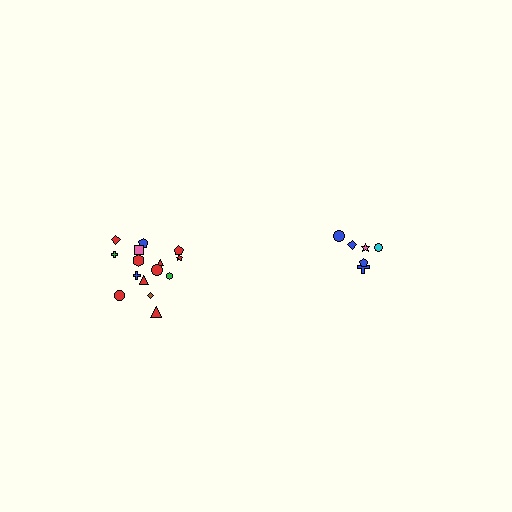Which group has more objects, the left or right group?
The left group.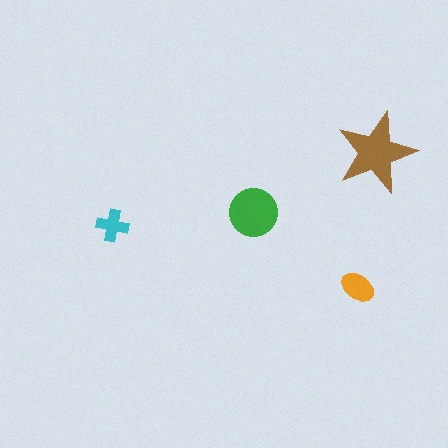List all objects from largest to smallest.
The brown star, the green circle, the orange ellipse, the cyan cross.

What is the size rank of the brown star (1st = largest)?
1st.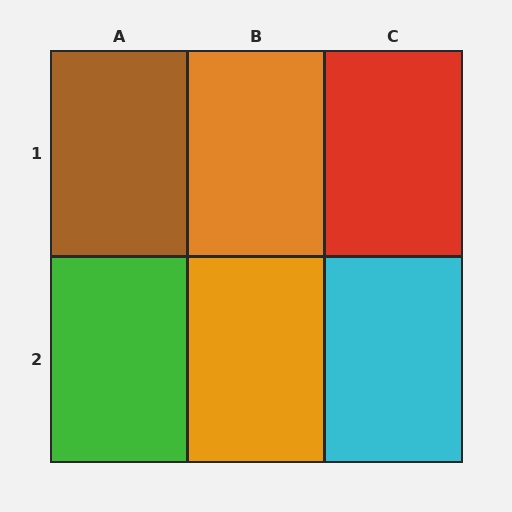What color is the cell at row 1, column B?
Orange.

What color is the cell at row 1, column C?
Red.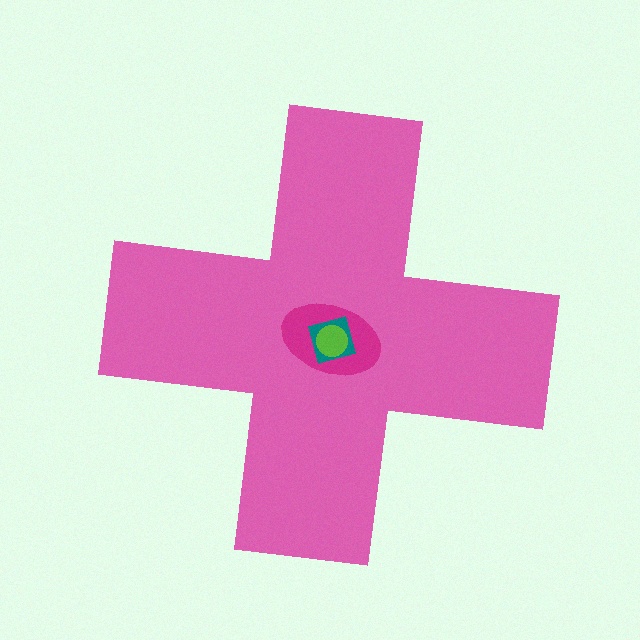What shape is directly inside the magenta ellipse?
The teal square.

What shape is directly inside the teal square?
The lime circle.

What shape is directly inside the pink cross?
The magenta ellipse.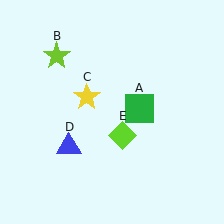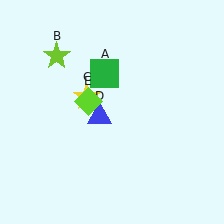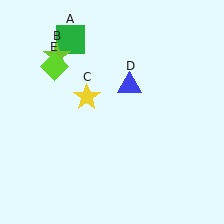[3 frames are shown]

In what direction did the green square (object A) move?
The green square (object A) moved up and to the left.